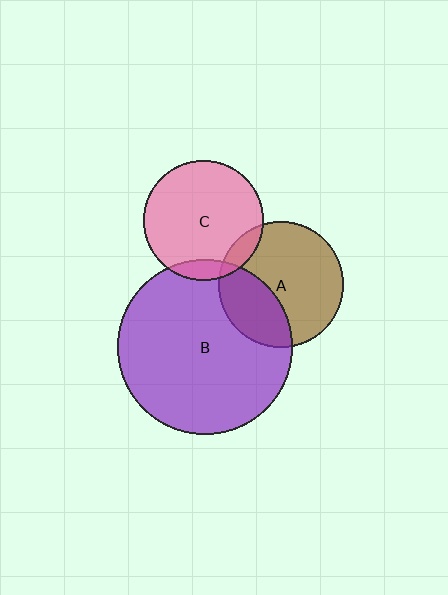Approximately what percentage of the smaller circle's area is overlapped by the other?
Approximately 10%.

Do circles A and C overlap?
Yes.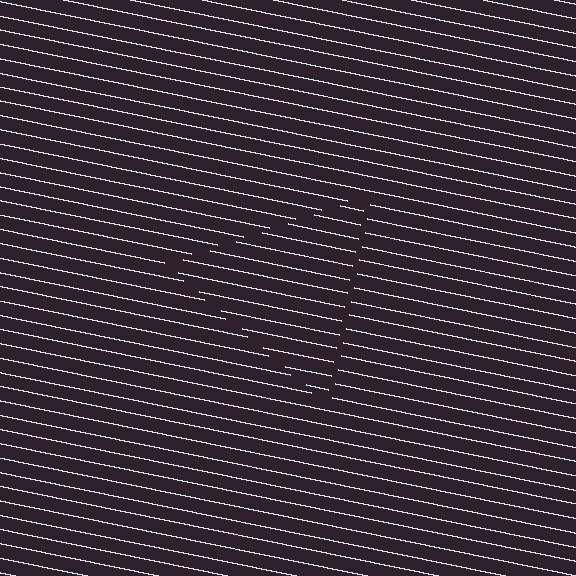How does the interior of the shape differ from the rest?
The interior of the shape contains the same grating, shifted by half a period — the contour is defined by the phase discontinuity where line-ends from the inner and outer gratings abut.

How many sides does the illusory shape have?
3 sides — the line-ends trace a triangle.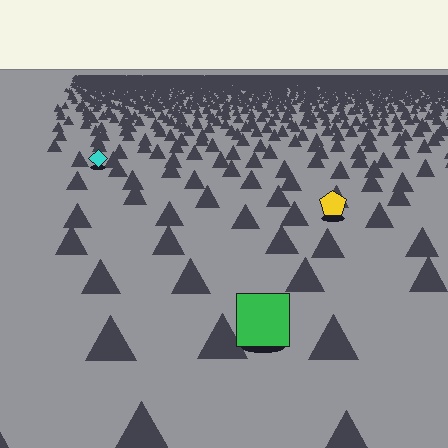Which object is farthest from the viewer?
The cyan diamond is farthest from the viewer. It appears smaller and the ground texture around it is denser.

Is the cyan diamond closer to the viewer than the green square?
No. The green square is closer — you can tell from the texture gradient: the ground texture is coarser near it.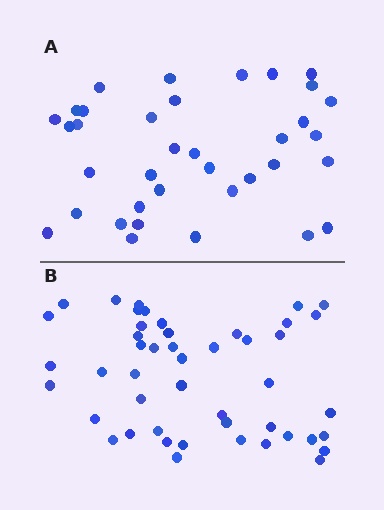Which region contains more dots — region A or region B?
Region B (the bottom region) has more dots.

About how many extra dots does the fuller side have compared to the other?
Region B has roughly 12 or so more dots than region A.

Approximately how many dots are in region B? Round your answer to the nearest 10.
About 50 dots. (The exact count is 47, which rounds to 50.)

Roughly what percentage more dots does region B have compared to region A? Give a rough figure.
About 30% more.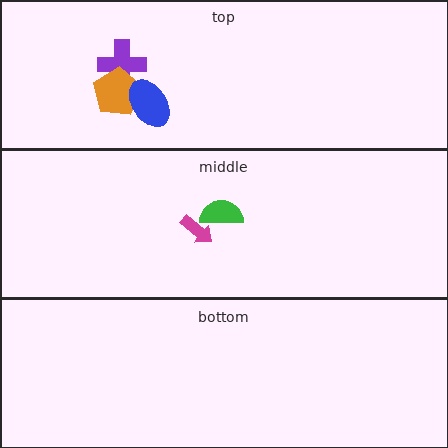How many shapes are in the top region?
3.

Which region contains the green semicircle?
The middle region.